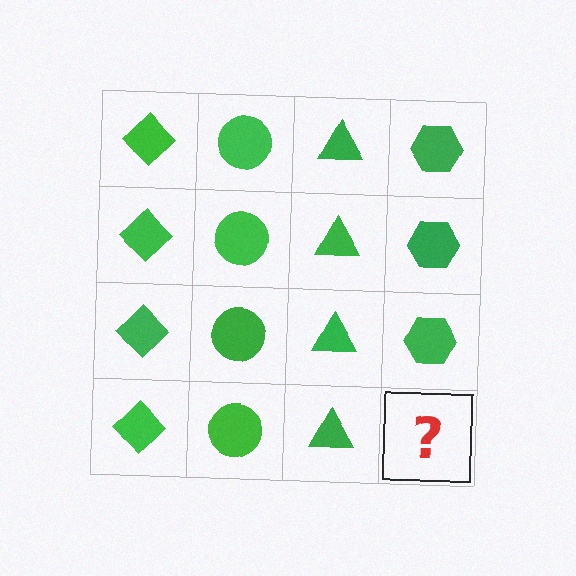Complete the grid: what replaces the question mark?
The question mark should be replaced with a green hexagon.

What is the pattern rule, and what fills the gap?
The rule is that each column has a consistent shape. The gap should be filled with a green hexagon.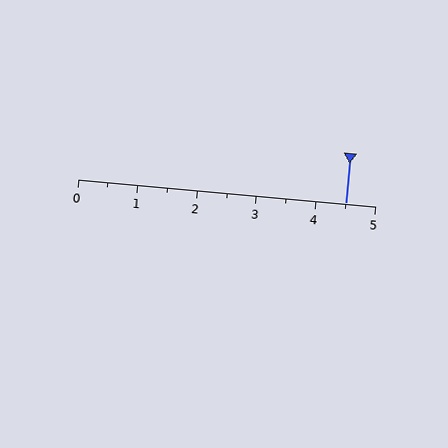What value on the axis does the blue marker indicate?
The marker indicates approximately 4.5.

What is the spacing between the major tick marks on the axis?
The major ticks are spaced 1 apart.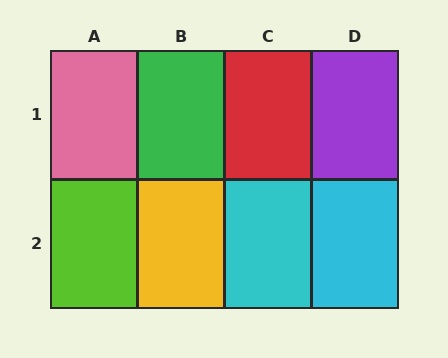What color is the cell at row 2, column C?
Cyan.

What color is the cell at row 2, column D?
Cyan.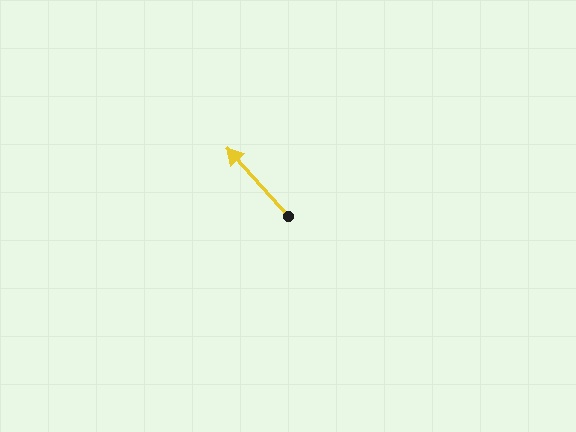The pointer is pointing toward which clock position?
Roughly 11 o'clock.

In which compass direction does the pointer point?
Northwest.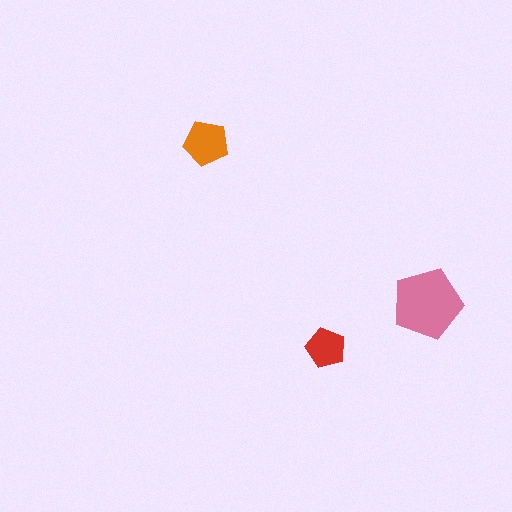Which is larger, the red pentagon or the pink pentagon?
The pink one.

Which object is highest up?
The orange pentagon is topmost.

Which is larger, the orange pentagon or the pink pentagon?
The pink one.